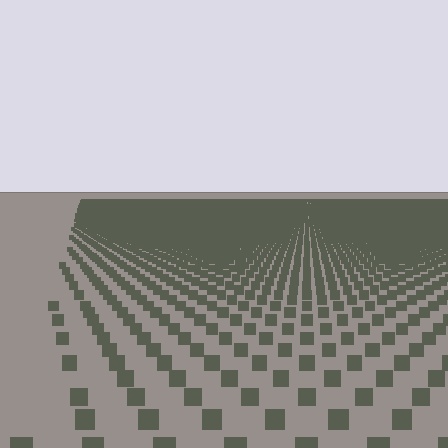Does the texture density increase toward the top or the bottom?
Density increases toward the top.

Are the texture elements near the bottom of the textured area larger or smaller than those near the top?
Larger. Near the bottom, elements are closer to the viewer and appear at a bigger on-screen size.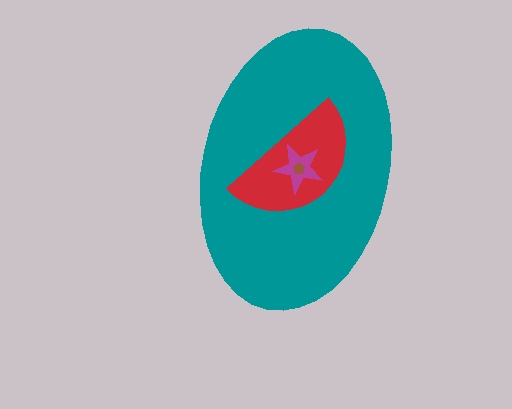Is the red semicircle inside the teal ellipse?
Yes.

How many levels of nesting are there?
4.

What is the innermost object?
The brown pentagon.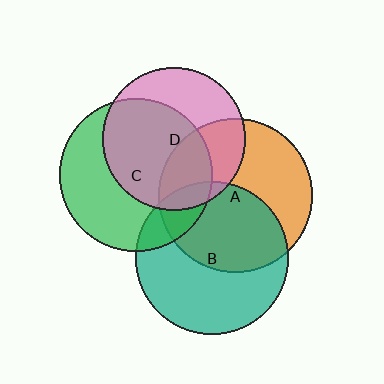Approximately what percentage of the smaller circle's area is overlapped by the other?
Approximately 45%.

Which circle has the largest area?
Circle A (orange).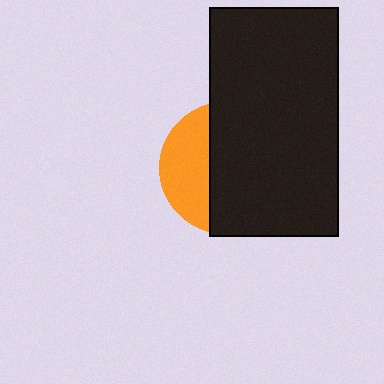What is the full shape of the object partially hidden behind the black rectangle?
The partially hidden object is an orange circle.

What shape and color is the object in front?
The object in front is a black rectangle.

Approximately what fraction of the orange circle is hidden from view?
Roughly 65% of the orange circle is hidden behind the black rectangle.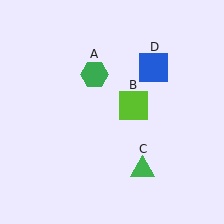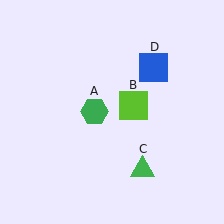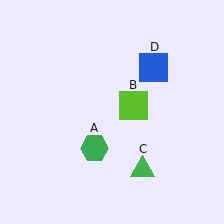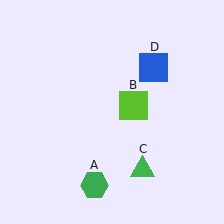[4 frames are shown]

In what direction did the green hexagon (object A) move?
The green hexagon (object A) moved down.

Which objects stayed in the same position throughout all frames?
Lime square (object B) and green triangle (object C) and blue square (object D) remained stationary.